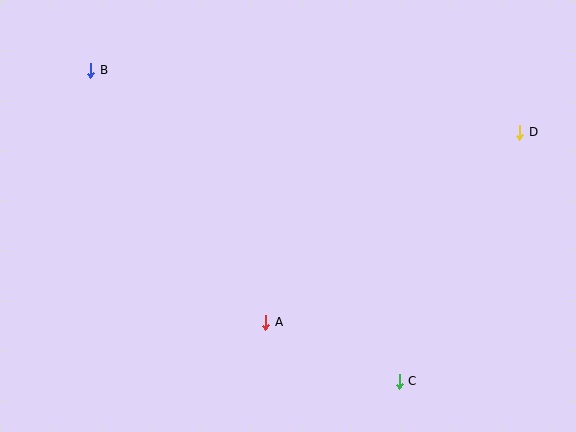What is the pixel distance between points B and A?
The distance between B and A is 307 pixels.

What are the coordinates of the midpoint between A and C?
The midpoint between A and C is at (333, 352).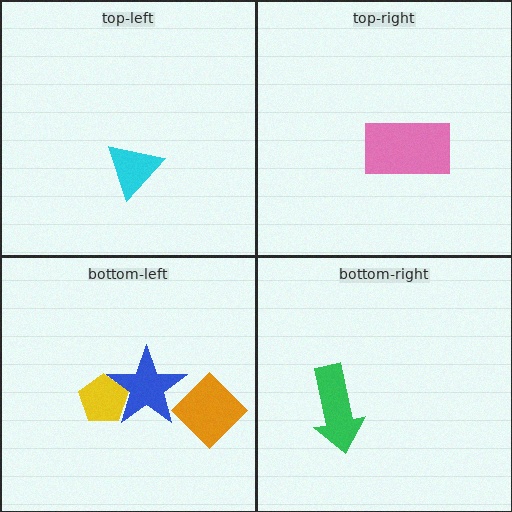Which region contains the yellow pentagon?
The bottom-left region.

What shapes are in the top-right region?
The pink rectangle.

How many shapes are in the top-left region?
1.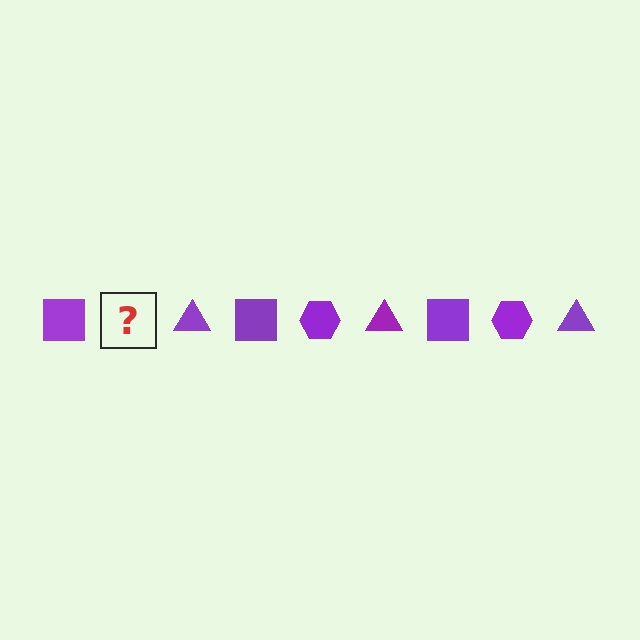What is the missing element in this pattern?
The missing element is a purple hexagon.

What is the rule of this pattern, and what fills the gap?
The rule is that the pattern cycles through square, hexagon, triangle shapes in purple. The gap should be filled with a purple hexagon.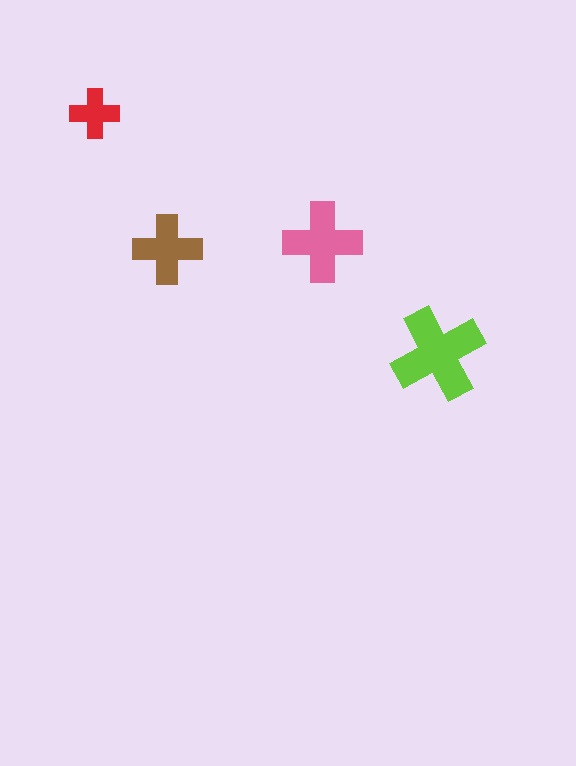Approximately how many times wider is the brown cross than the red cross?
About 1.5 times wider.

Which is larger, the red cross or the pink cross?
The pink one.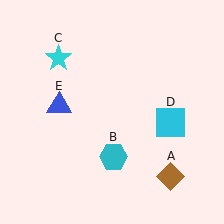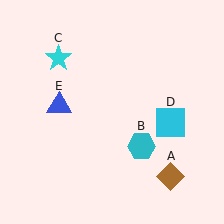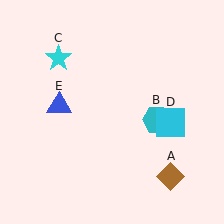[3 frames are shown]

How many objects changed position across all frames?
1 object changed position: cyan hexagon (object B).